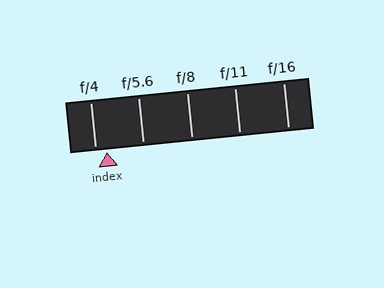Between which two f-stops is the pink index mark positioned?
The index mark is between f/4 and f/5.6.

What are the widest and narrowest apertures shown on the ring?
The widest aperture shown is f/4 and the narrowest is f/16.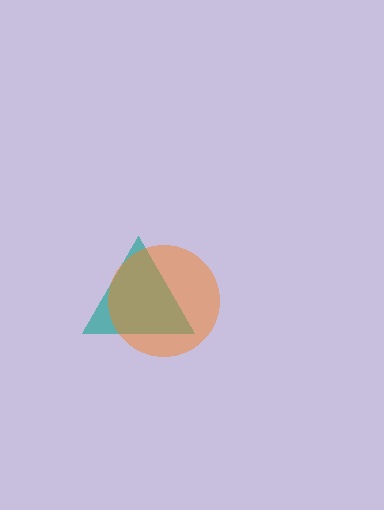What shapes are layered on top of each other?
The layered shapes are: a teal triangle, an orange circle.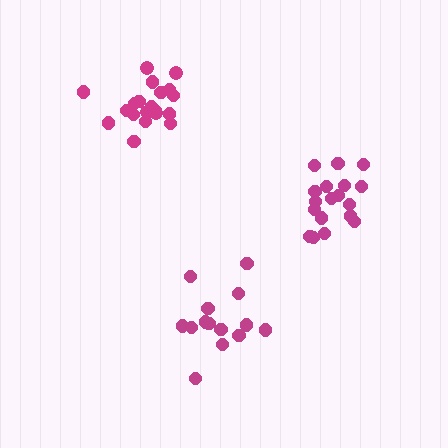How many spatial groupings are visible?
There are 3 spatial groupings.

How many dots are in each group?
Group 1: 18 dots, Group 2: 20 dots, Group 3: 14 dots (52 total).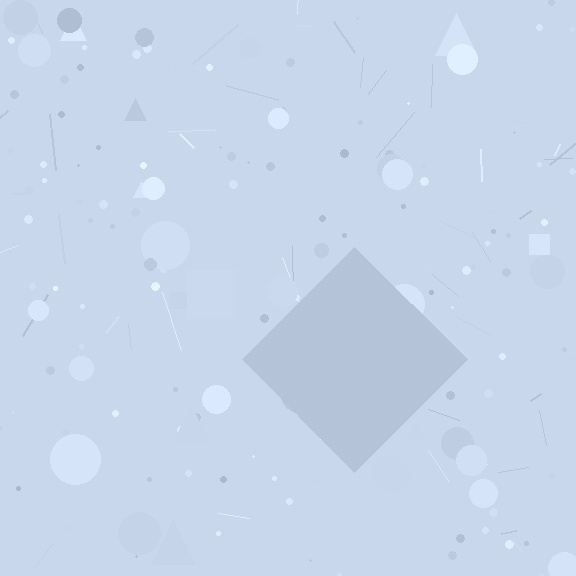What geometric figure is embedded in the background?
A diamond is embedded in the background.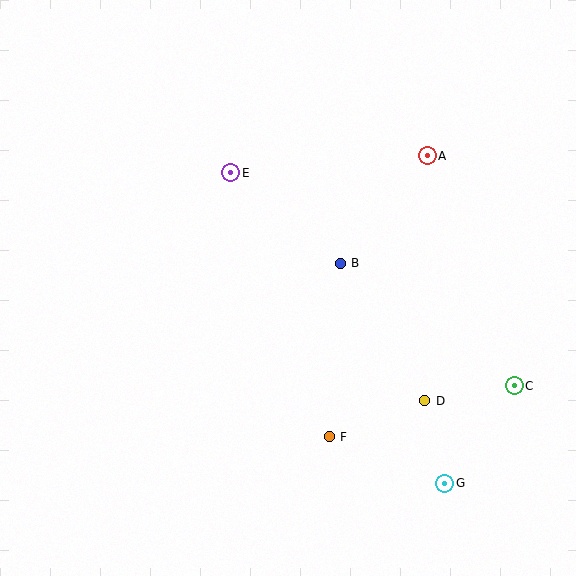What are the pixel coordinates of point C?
Point C is at (514, 386).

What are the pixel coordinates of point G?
Point G is at (445, 483).